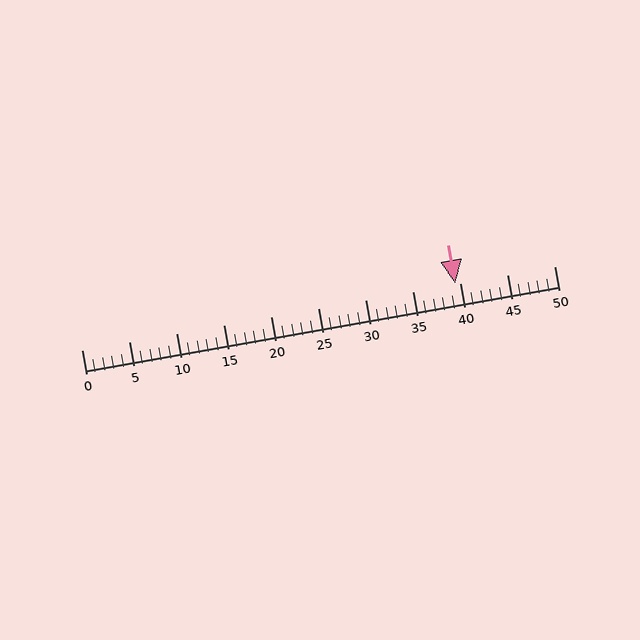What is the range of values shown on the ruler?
The ruler shows values from 0 to 50.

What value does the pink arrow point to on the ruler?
The pink arrow points to approximately 40.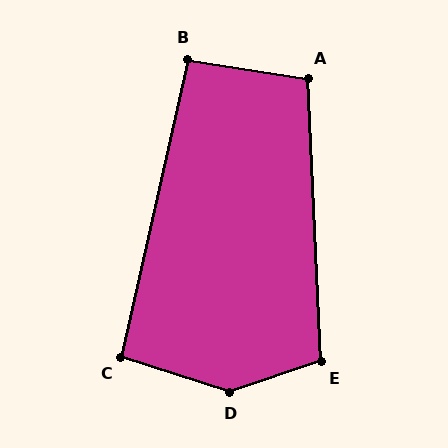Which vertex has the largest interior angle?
D, at approximately 143 degrees.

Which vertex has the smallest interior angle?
B, at approximately 94 degrees.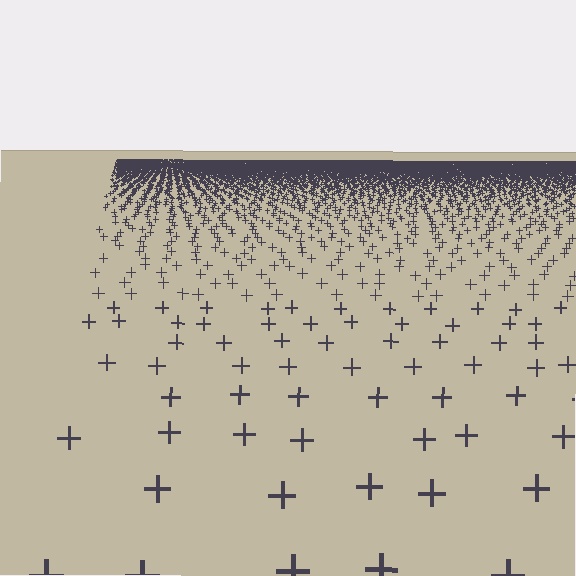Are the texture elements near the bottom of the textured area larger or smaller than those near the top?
Larger. Near the bottom, elements are closer to the viewer and appear at a bigger on-screen size.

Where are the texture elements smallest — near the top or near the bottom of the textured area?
Near the top.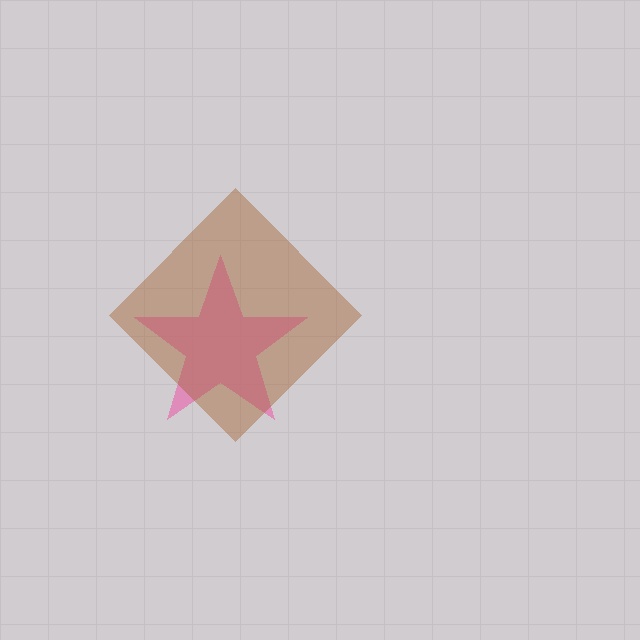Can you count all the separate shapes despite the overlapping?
Yes, there are 2 separate shapes.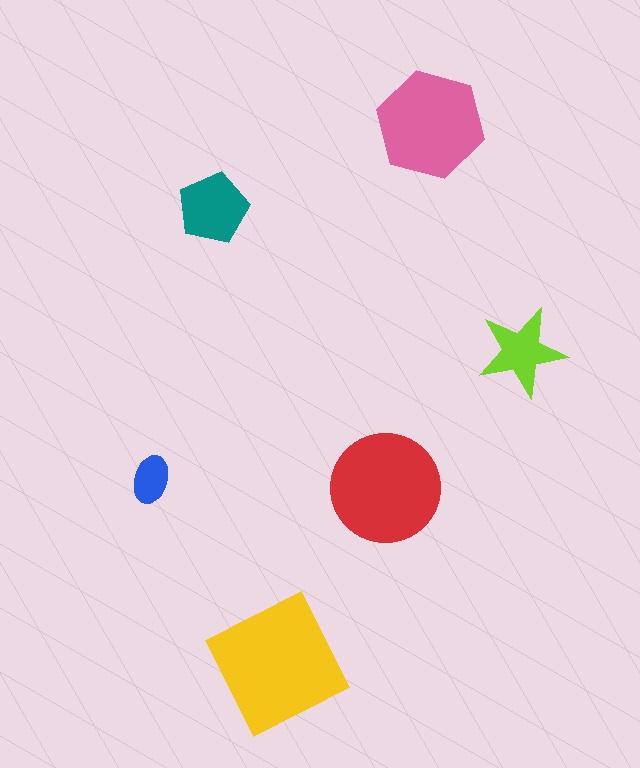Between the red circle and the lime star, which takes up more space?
The red circle.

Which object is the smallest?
The blue ellipse.